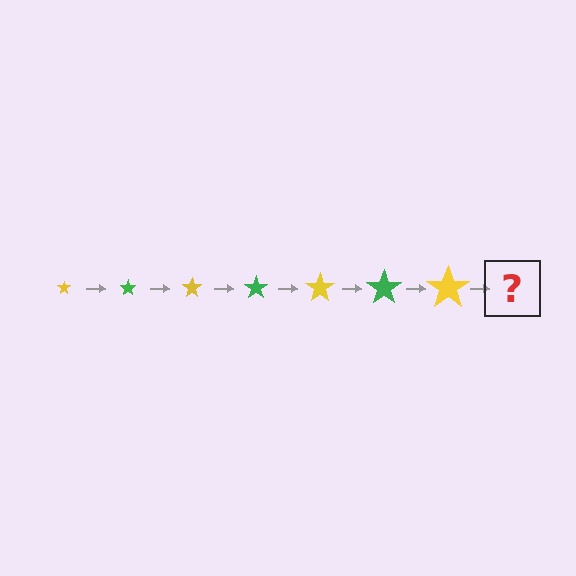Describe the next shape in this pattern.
It should be a green star, larger than the previous one.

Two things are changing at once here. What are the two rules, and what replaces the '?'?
The two rules are that the star grows larger each step and the color cycles through yellow and green. The '?' should be a green star, larger than the previous one.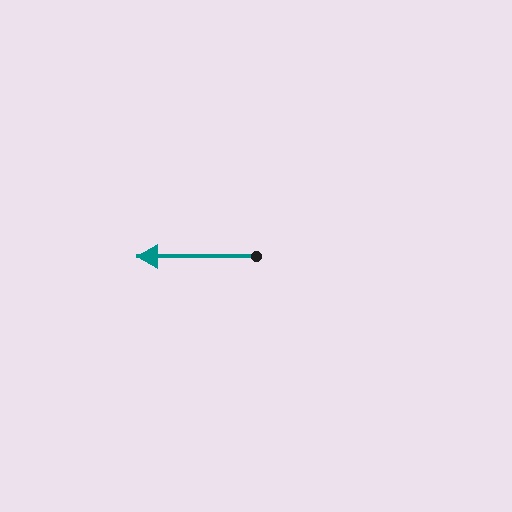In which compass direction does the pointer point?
West.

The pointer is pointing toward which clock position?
Roughly 9 o'clock.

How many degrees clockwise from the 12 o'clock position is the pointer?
Approximately 270 degrees.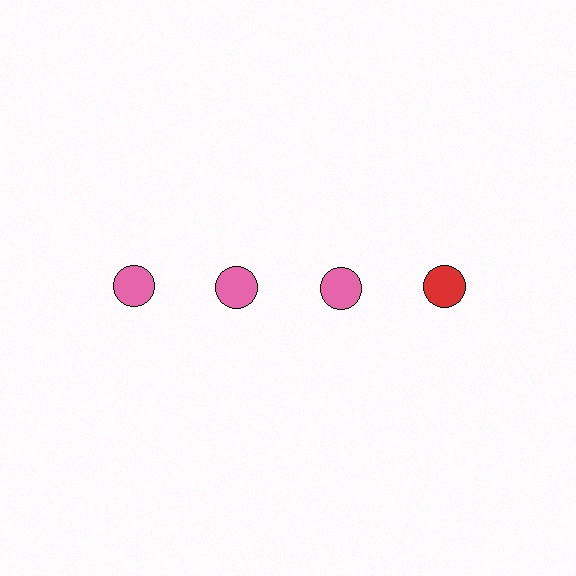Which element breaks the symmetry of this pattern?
The red circle in the top row, second from right column breaks the symmetry. All other shapes are pink circles.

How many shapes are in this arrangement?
There are 4 shapes arranged in a grid pattern.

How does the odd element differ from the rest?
It has a different color: red instead of pink.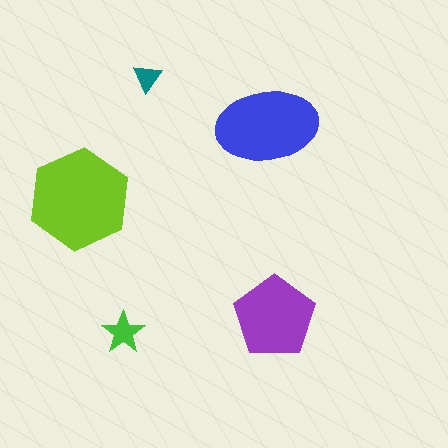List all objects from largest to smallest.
The lime hexagon, the blue ellipse, the purple pentagon, the green star, the teal triangle.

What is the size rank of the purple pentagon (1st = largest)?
3rd.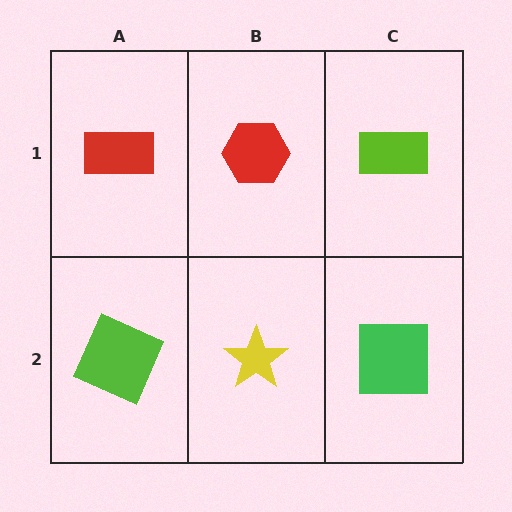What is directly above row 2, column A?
A red rectangle.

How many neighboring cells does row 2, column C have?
2.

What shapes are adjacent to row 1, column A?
A lime square (row 2, column A), a red hexagon (row 1, column B).